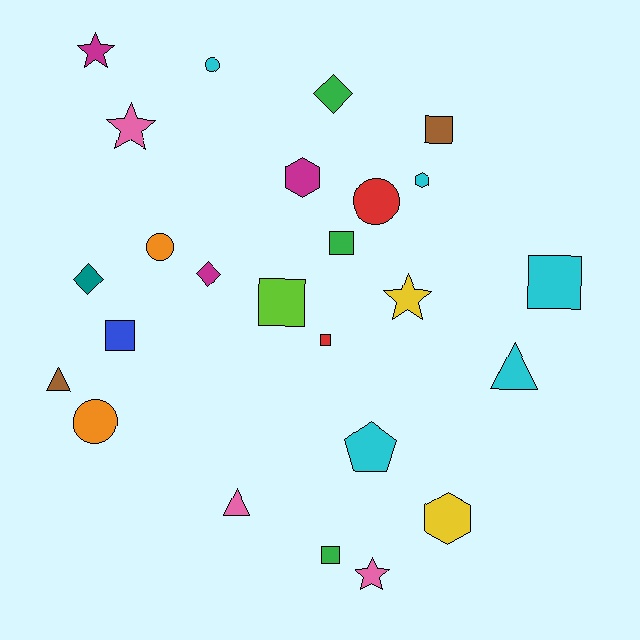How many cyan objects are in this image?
There are 5 cyan objects.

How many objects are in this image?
There are 25 objects.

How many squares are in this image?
There are 7 squares.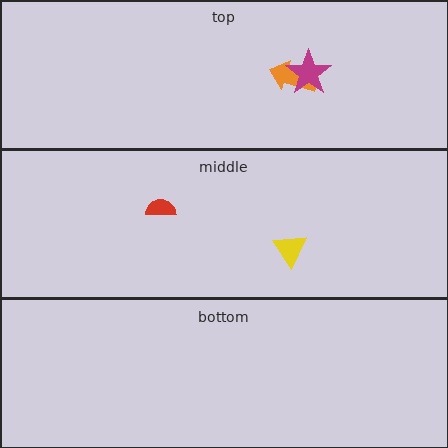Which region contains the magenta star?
The top region.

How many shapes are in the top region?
2.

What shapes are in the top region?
The orange arrow, the magenta star.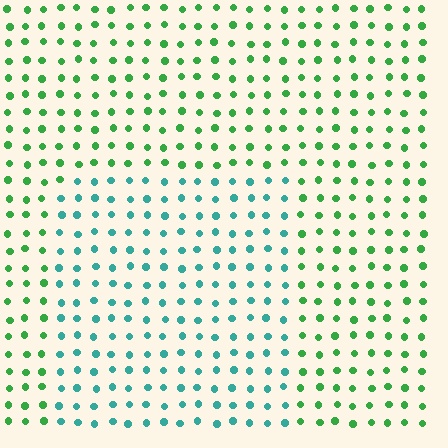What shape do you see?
I see a rectangle.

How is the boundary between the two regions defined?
The boundary is defined purely by a slight shift in hue (about 47 degrees). Spacing, size, and orientation are identical on both sides.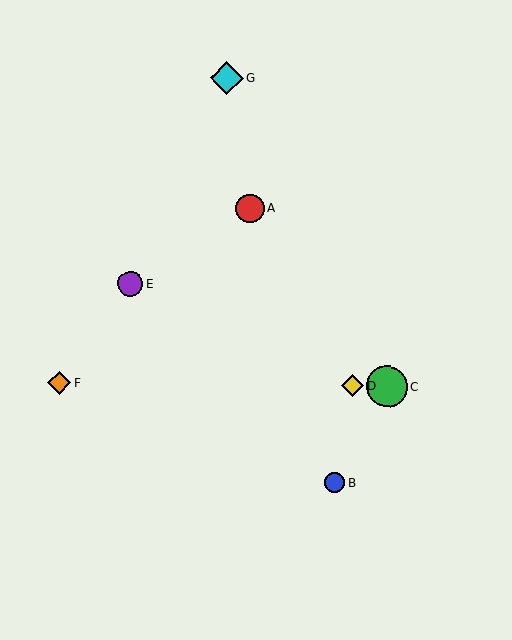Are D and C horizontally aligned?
Yes, both are at y≈386.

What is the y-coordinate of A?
Object A is at y≈208.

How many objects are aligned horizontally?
3 objects (C, D, F) are aligned horizontally.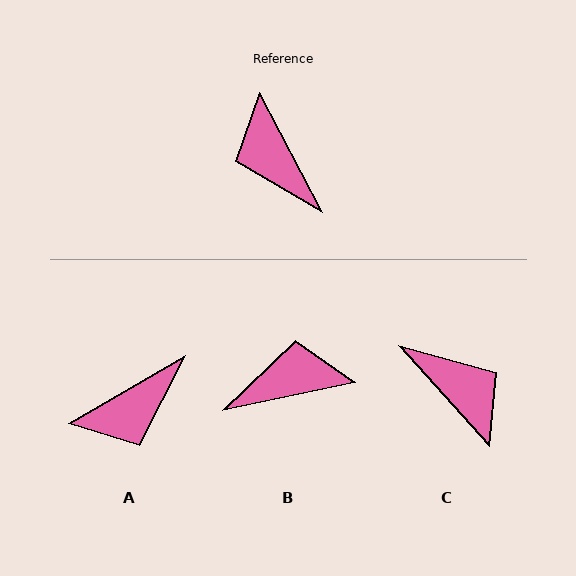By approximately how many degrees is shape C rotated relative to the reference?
Approximately 166 degrees clockwise.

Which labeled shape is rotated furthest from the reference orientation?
C, about 166 degrees away.